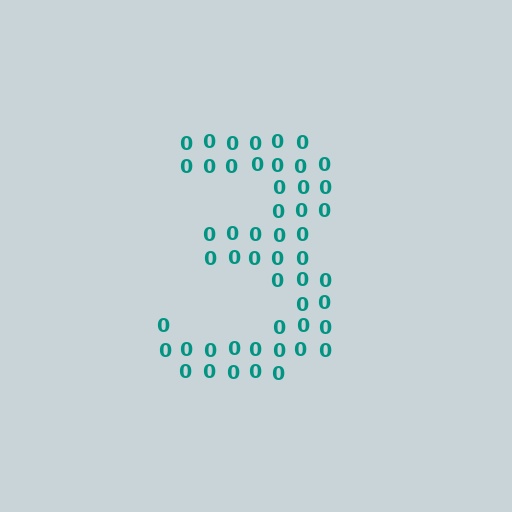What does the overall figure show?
The overall figure shows the digit 3.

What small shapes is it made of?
It is made of small digit 0's.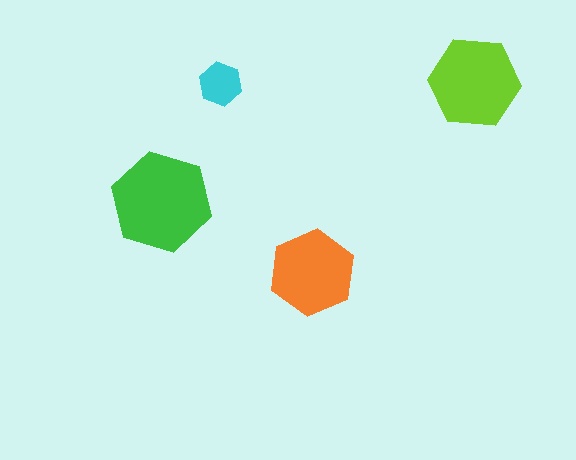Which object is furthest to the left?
The green hexagon is leftmost.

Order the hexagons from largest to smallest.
the green one, the lime one, the orange one, the cyan one.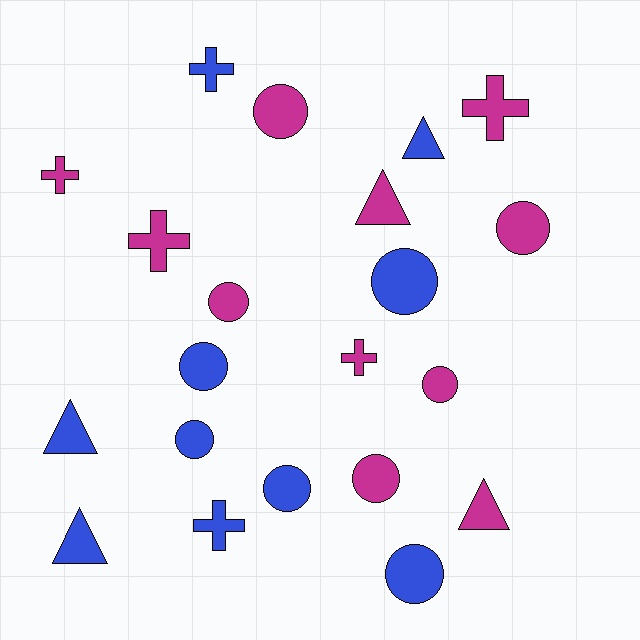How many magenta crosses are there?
There are 4 magenta crosses.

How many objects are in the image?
There are 21 objects.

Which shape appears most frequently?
Circle, with 10 objects.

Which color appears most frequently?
Magenta, with 11 objects.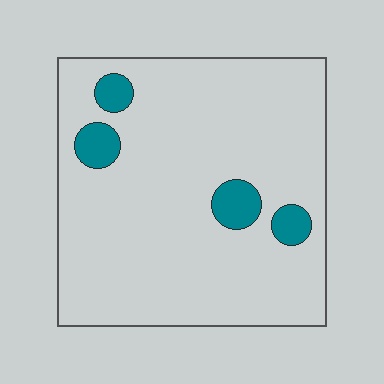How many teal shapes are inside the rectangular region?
4.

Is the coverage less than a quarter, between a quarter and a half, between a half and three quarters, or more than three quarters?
Less than a quarter.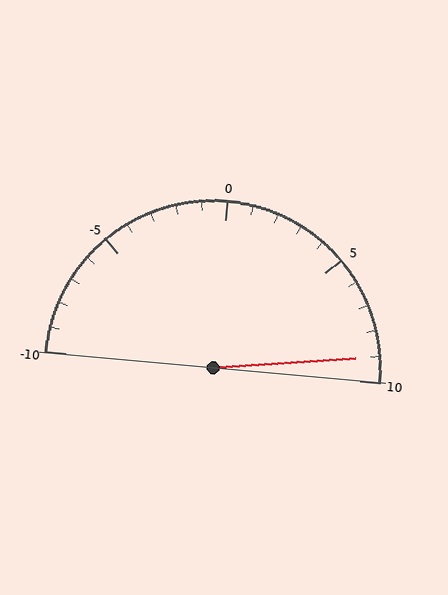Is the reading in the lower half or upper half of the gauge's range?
The reading is in the upper half of the range (-10 to 10).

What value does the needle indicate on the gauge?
The needle indicates approximately 9.